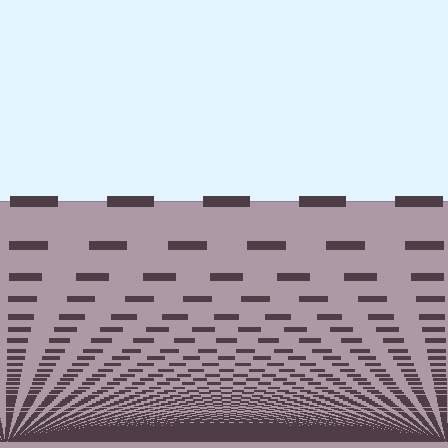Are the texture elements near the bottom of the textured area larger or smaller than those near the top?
Smaller. The gradient is inverted — elements near the bottom are smaller and denser.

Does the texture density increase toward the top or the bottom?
Density increases toward the bottom.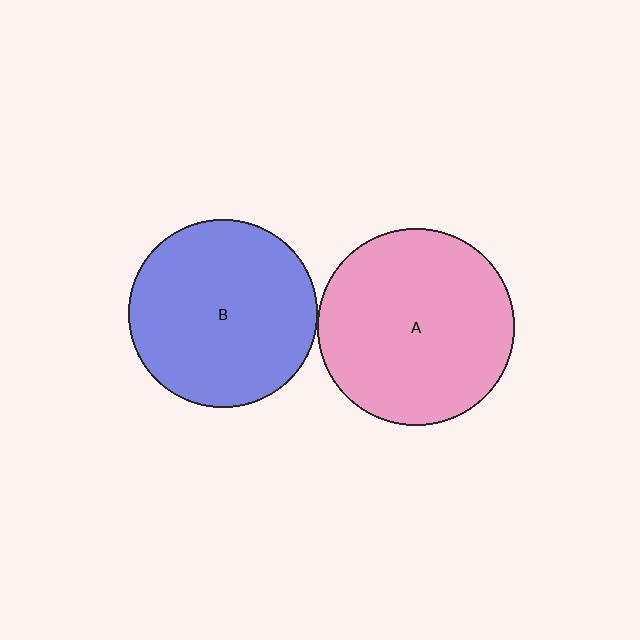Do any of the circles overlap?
No, none of the circles overlap.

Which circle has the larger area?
Circle A (pink).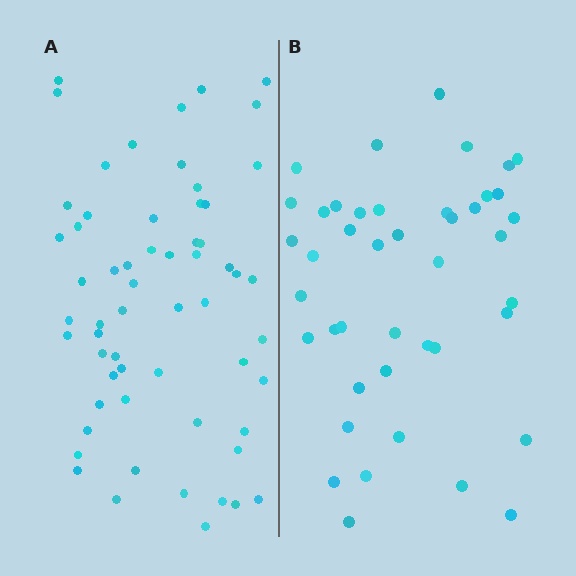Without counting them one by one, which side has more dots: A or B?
Region A (the left region) has more dots.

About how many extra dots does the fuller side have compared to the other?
Region A has approximately 15 more dots than region B.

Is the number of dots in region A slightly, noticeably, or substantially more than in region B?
Region A has noticeably more, but not dramatically so. The ratio is roughly 1.4 to 1.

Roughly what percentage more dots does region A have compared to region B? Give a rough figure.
About 40% more.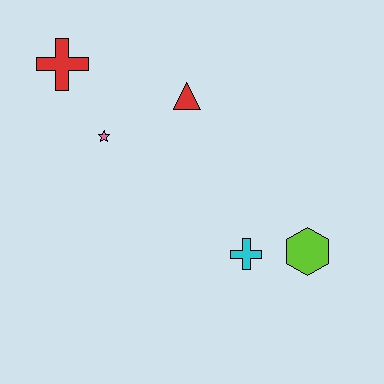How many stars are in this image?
There is 1 star.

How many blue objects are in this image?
There are no blue objects.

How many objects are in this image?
There are 5 objects.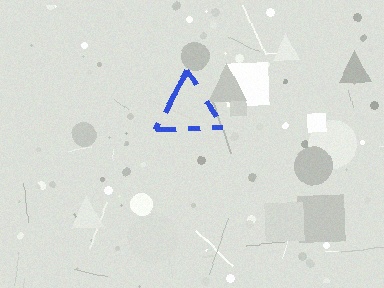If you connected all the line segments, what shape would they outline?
They would outline a triangle.